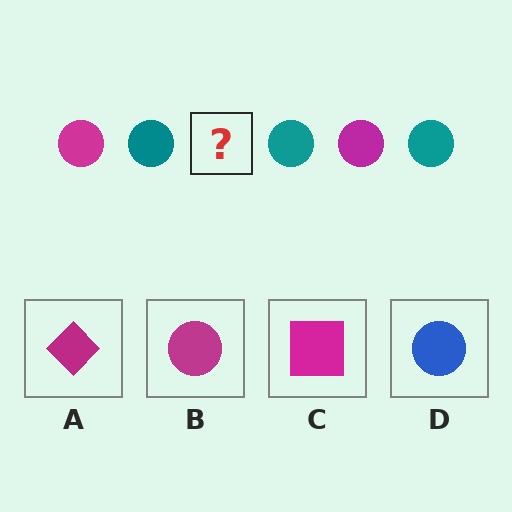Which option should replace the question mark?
Option B.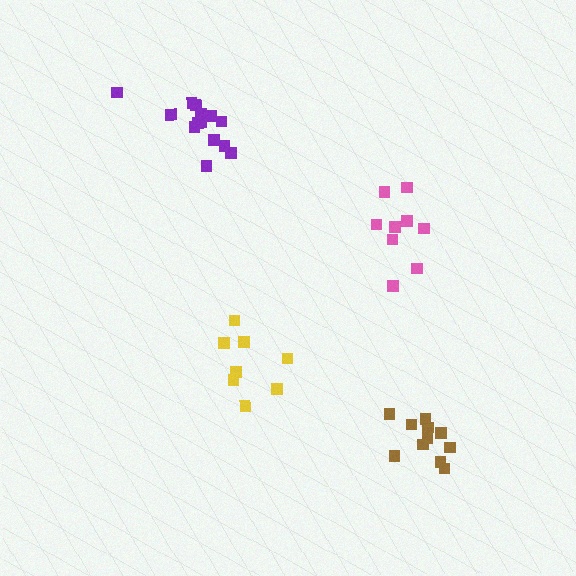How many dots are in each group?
Group 1: 14 dots, Group 2: 9 dots, Group 3: 11 dots, Group 4: 8 dots (42 total).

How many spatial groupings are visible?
There are 4 spatial groupings.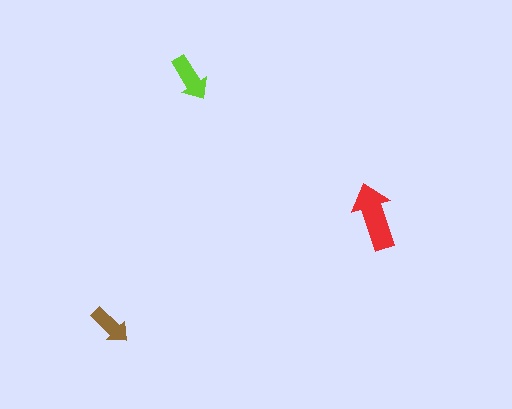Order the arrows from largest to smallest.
the red one, the lime one, the brown one.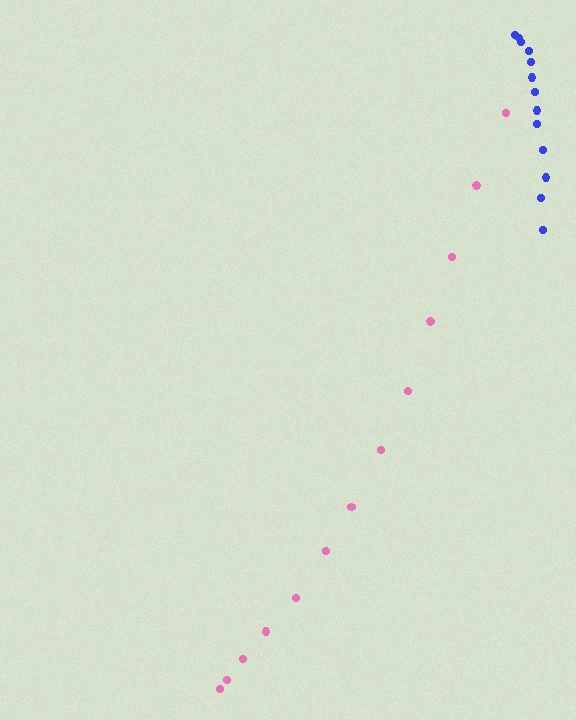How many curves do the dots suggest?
There are 2 distinct paths.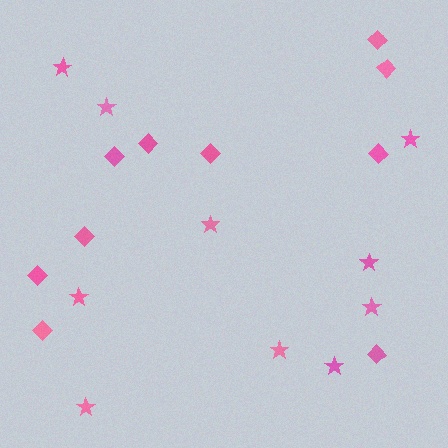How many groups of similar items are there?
There are 2 groups: one group of stars (10) and one group of diamonds (10).